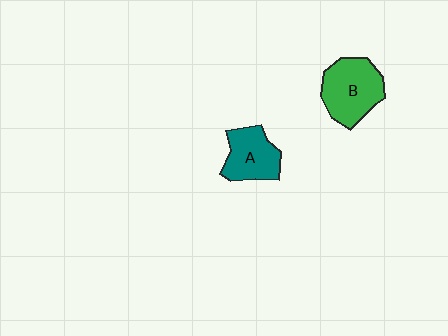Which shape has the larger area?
Shape B (green).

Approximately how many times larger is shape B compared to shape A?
Approximately 1.3 times.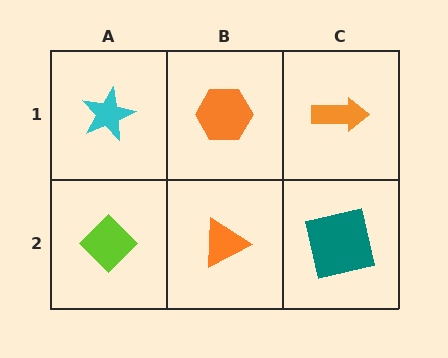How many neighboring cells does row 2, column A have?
2.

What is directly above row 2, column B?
An orange hexagon.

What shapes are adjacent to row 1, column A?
A lime diamond (row 2, column A), an orange hexagon (row 1, column B).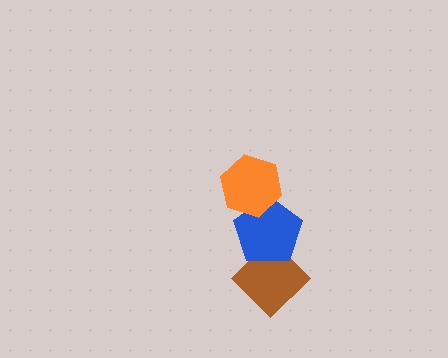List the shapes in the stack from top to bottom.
From top to bottom: the orange hexagon, the blue pentagon, the brown diamond.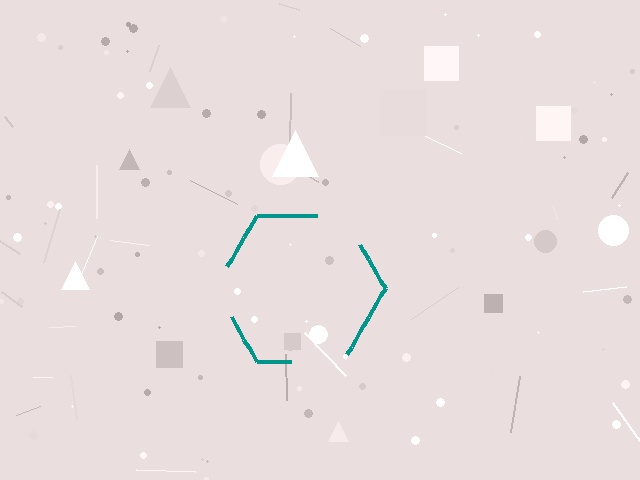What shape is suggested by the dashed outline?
The dashed outline suggests a hexagon.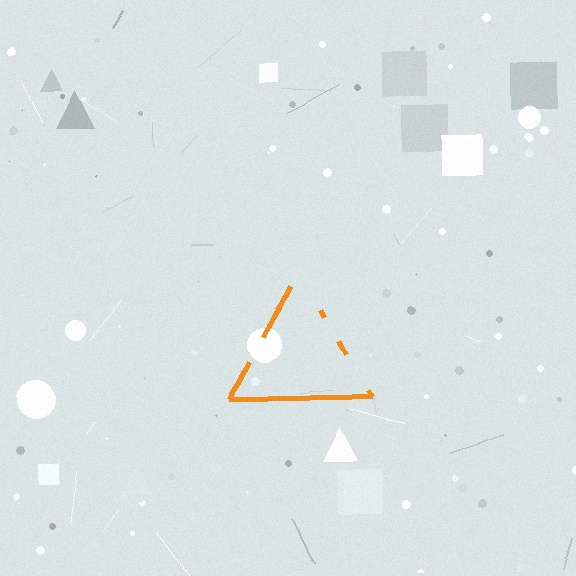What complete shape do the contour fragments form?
The contour fragments form a triangle.